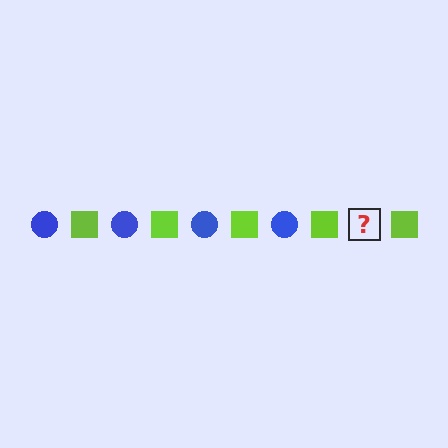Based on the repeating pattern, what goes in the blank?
The blank should be a blue circle.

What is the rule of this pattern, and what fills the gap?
The rule is that the pattern alternates between blue circle and lime square. The gap should be filled with a blue circle.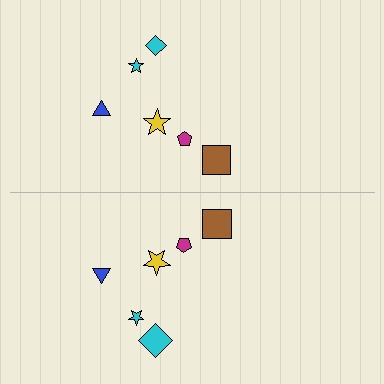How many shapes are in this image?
There are 12 shapes in this image.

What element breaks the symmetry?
The cyan diamond on the bottom side has a different size than its mirror counterpart.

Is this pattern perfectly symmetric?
No, the pattern is not perfectly symmetric. The cyan diamond on the bottom side has a different size than its mirror counterpart.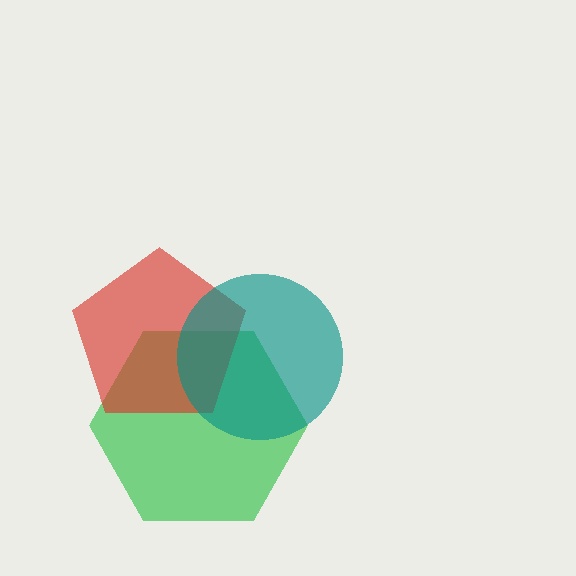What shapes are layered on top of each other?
The layered shapes are: a green hexagon, a red pentagon, a teal circle.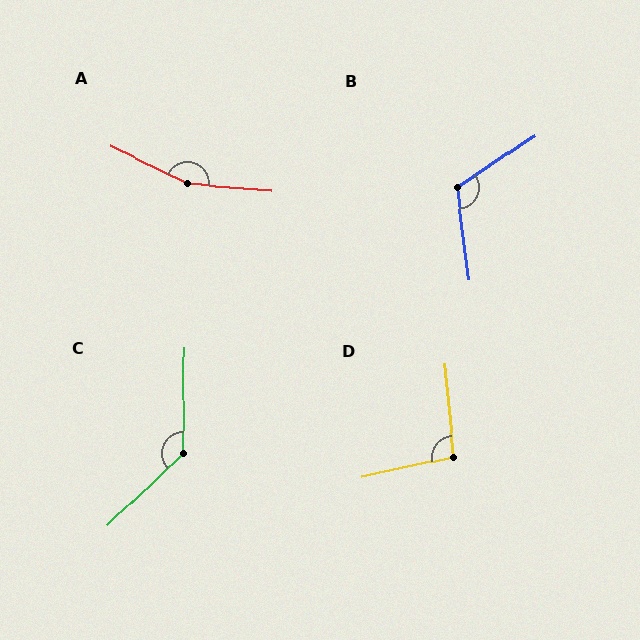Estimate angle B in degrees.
Approximately 116 degrees.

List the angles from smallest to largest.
D (97°), B (116°), C (134°), A (159°).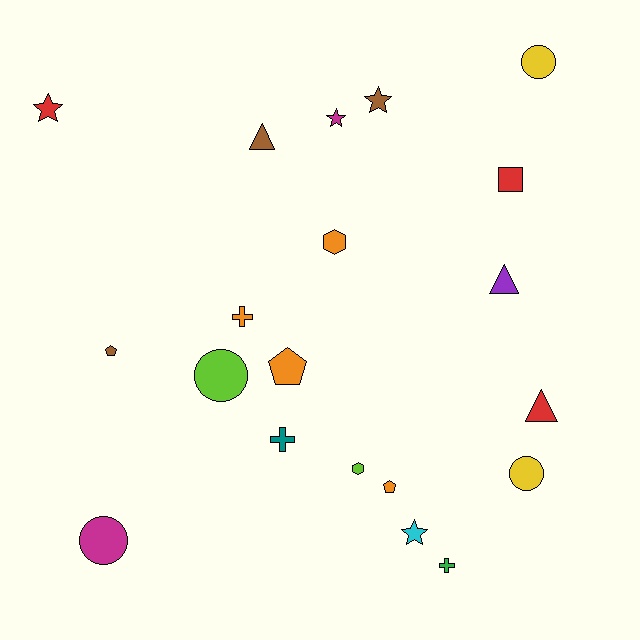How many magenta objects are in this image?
There are 2 magenta objects.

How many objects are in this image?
There are 20 objects.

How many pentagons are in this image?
There are 3 pentagons.